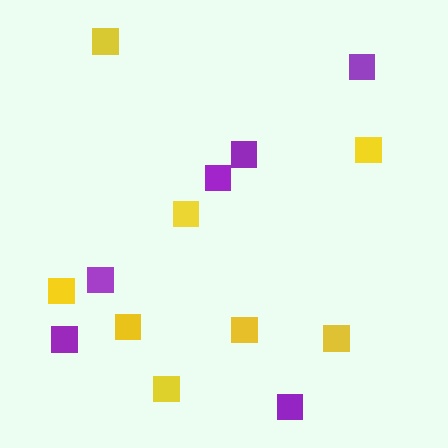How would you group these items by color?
There are 2 groups: one group of purple squares (6) and one group of yellow squares (8).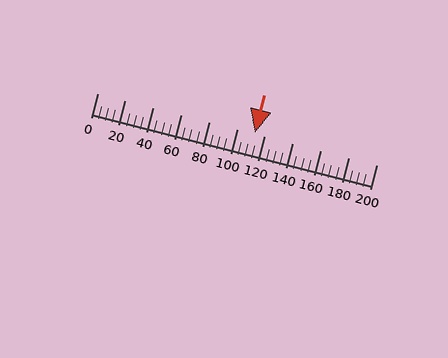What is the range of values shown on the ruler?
The ruler shows values from 0 to 200.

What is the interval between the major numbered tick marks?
The major tick marks are spaced 20 units apart.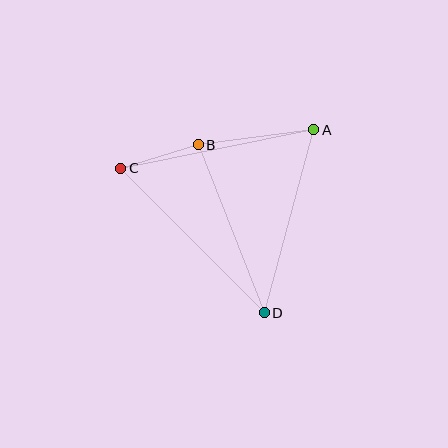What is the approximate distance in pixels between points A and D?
The distance between A and D is approximately 190 pixels.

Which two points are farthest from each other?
Points C and D are farthest from each other.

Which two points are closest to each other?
Points B and C are closest to each other.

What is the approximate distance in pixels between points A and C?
The distance between A and C is approximately 197 pixels.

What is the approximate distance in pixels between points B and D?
The distance between B and D is approximately 181 pixels.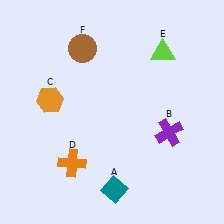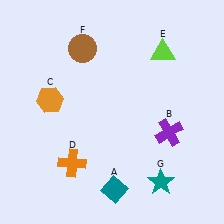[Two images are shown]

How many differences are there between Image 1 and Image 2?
There is 1 difference between the two images.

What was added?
A teal star (G) was added in Image 2.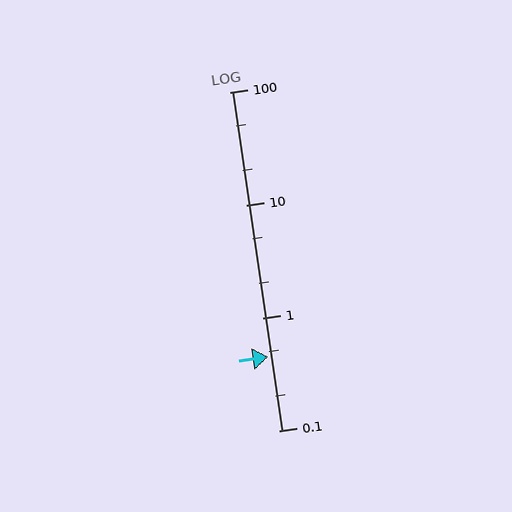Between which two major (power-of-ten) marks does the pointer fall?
The pointer is between 0.1 and 1.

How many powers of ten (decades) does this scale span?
The scale spans 3 decades, from 0.1 to 100.